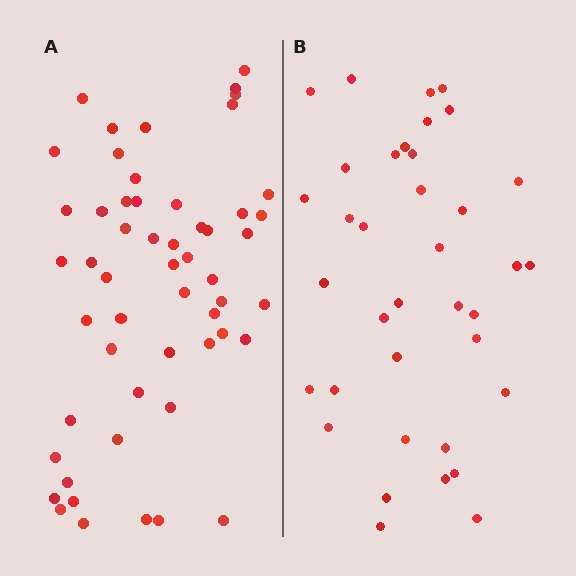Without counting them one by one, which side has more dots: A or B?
Region A (the left region) has more dots.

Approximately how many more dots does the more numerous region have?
Region A has approximately 15 more dots than region B.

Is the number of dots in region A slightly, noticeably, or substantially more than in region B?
Region A has substantially more. The ratio is roughly 1.5 to 1.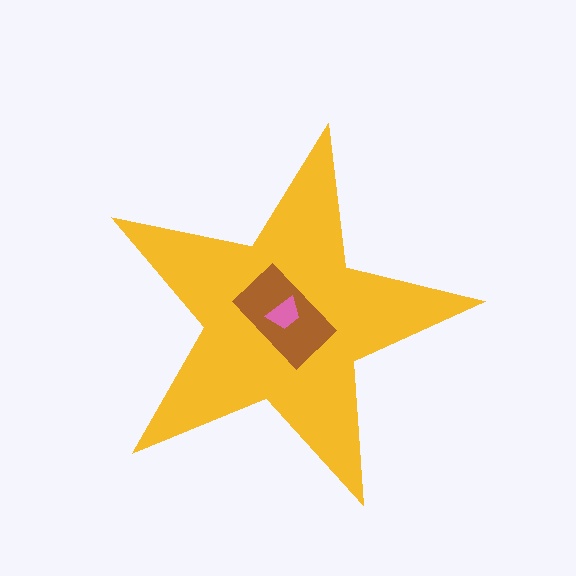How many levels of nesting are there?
3.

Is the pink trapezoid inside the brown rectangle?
Yes.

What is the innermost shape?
The pink trapezoid.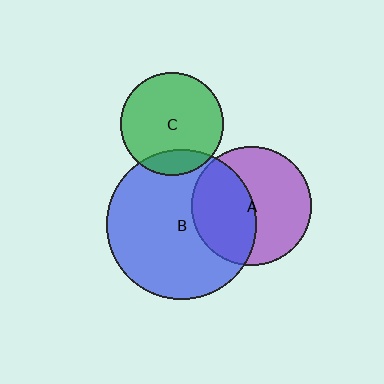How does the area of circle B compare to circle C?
Approximately 2.1 times.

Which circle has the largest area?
Circle B (blue).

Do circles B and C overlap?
Yes.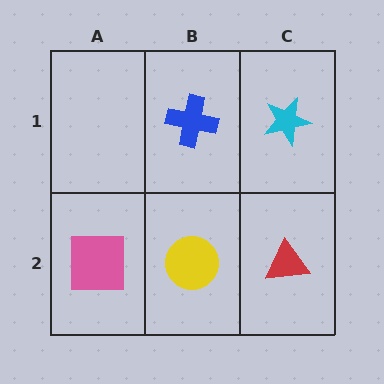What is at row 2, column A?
A pink square.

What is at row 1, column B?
A blue cross.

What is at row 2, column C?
A red triangle.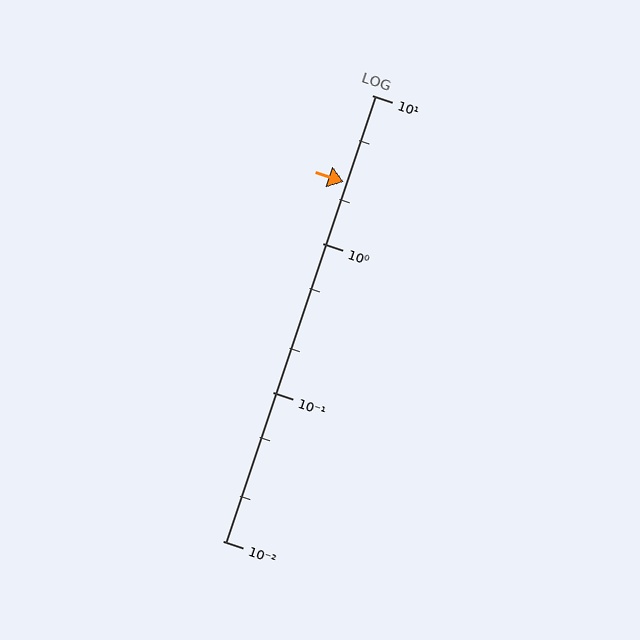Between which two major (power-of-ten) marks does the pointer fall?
The pointer is between 1 and 10.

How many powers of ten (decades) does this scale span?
The scale spans 3 decades, from 0.01 to 10.